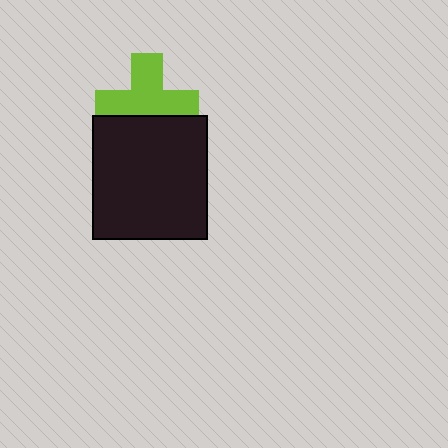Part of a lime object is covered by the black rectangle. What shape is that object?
It is a cross.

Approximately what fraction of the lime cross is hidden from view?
Roughly 32% of the lime cross is hidden behind the black rectangle.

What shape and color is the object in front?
The object in front is a black rectangle.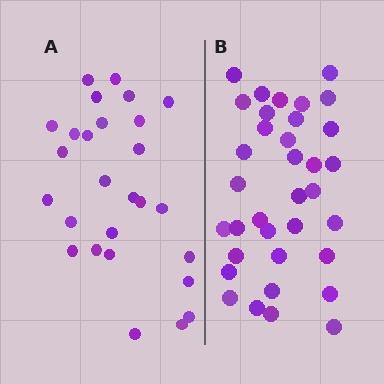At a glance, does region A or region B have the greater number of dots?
Region B (the right region) has more dots.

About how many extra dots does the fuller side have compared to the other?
Region B has roughly 8 or so more dots than region A.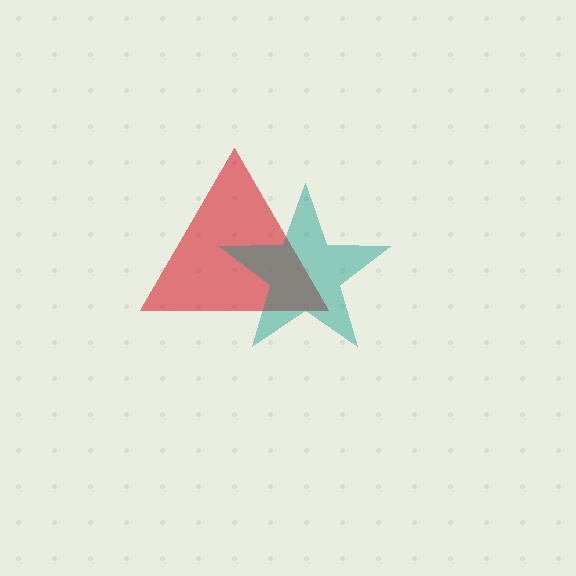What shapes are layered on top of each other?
The layered shapes are: a red triangle, a teal star.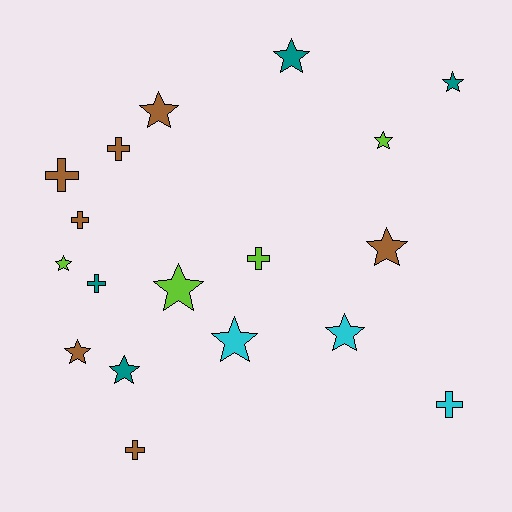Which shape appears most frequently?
Star, with 11 objects.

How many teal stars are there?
There are 3 teal stars.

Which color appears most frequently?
Brown, with 7 objects.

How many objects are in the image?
There are 18 objects.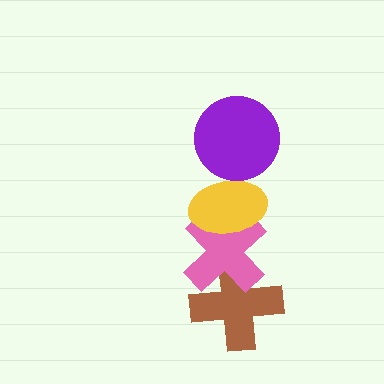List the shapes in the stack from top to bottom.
From top to bottom: the purple circle, the yellow ellipse, the pink cross, the brown cross.